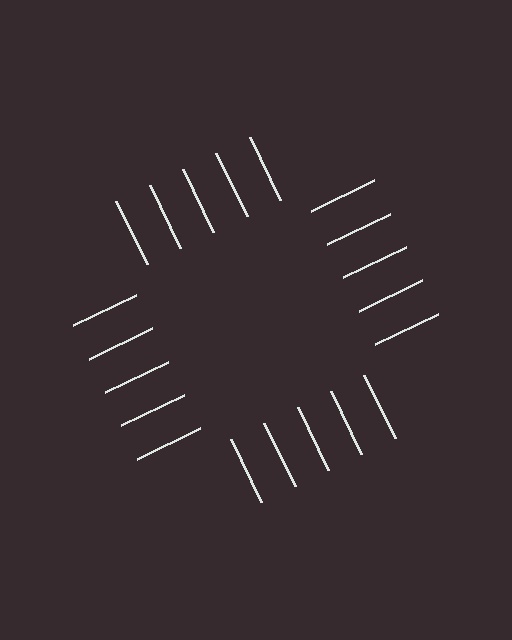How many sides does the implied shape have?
4 sides — the line-ends trace a square.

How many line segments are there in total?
20 — 5 along each of the 4 edges.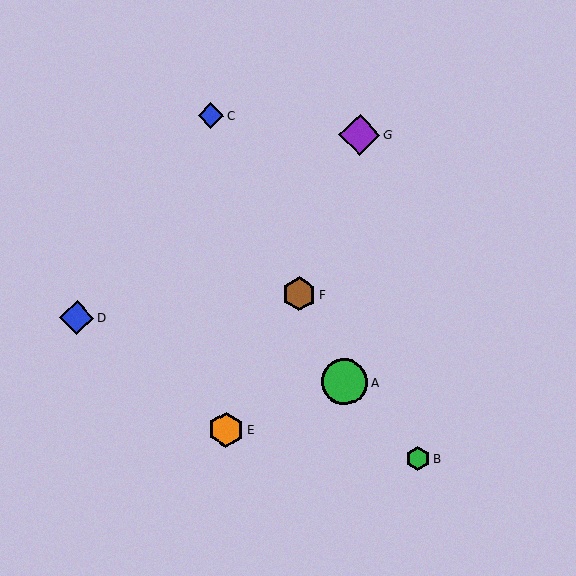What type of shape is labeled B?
Shape B is a green hexagon.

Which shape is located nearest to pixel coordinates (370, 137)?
The purple diamond (labeled G) at (360, 135) is nearest to that location.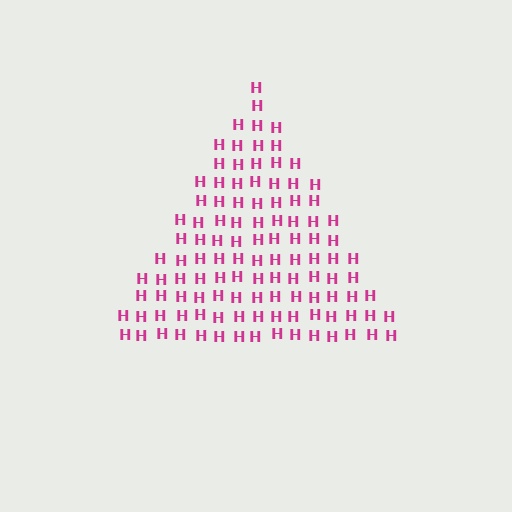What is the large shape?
The large shape is a triangle.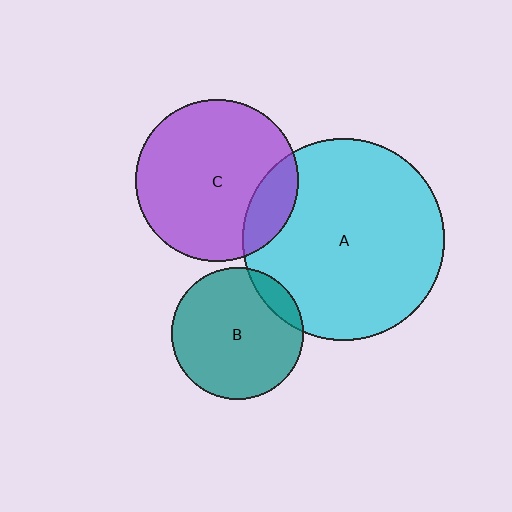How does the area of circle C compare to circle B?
Approximately 1.5 times.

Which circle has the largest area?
Circle A (cyan).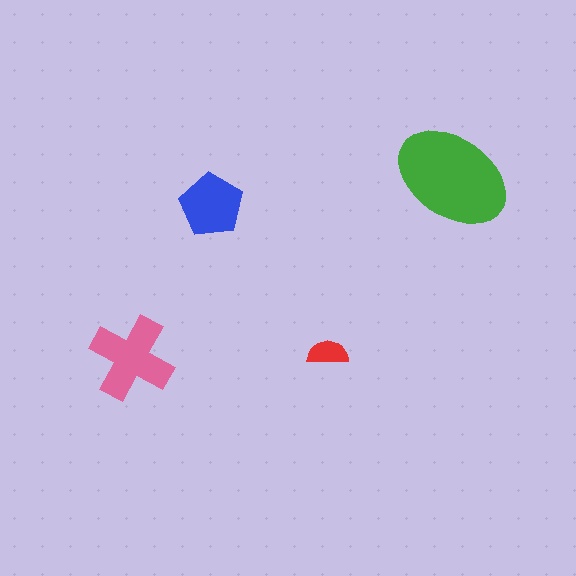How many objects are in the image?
There are 4 objects in the image.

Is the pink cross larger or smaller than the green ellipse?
Smaller.